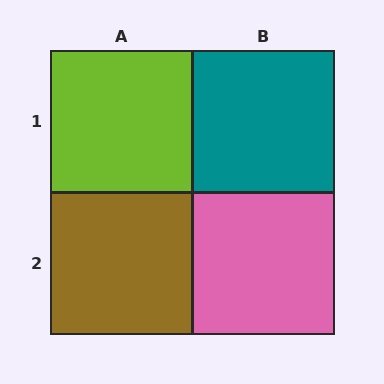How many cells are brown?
1 cell is brown.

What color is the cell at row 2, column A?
Brown.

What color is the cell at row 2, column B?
Pink.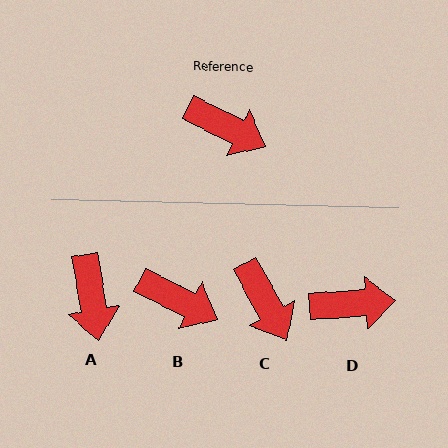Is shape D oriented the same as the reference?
No, it is off by about 31 degrees.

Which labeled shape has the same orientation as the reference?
B.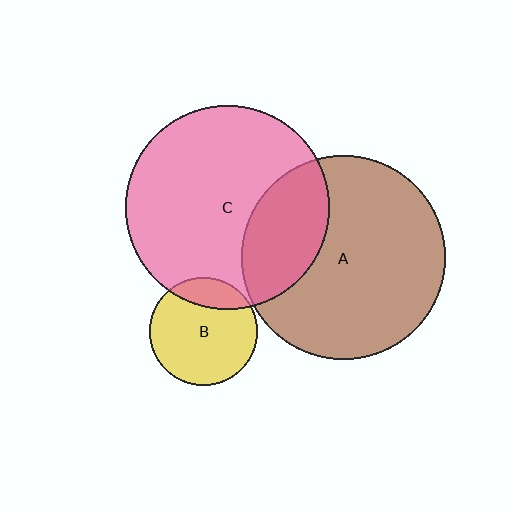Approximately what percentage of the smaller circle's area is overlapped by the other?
Approximately 20%.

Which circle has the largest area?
Circle A (brown).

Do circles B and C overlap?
Yes.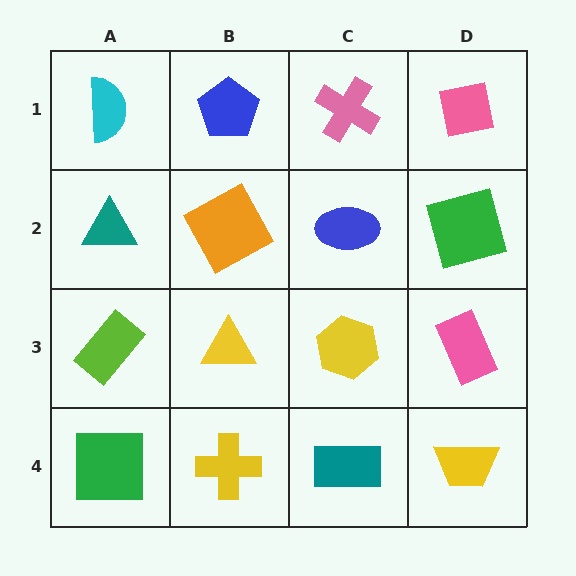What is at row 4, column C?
A teal rectangle.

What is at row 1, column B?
A blue pentagon.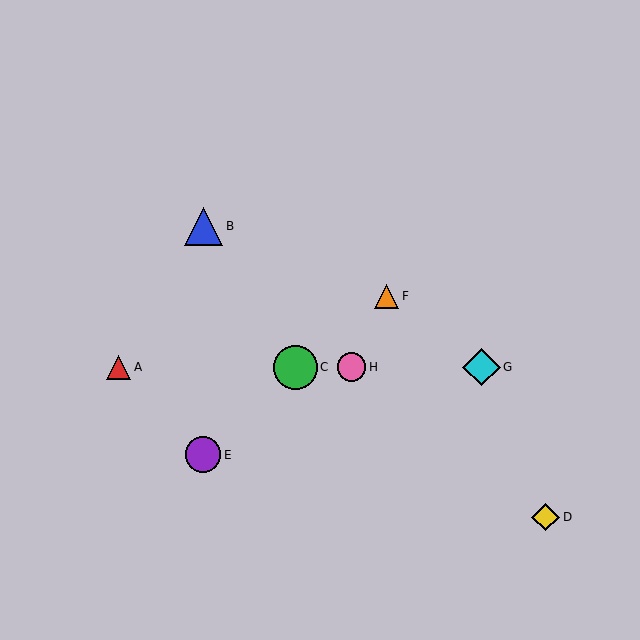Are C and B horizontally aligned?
No, C is at y≈367 and B is at y≈226.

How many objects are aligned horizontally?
4 objects (A, C, G, H) are aligned horizontally.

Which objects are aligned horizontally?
Objects A, C, G, H are aligned horizontally.